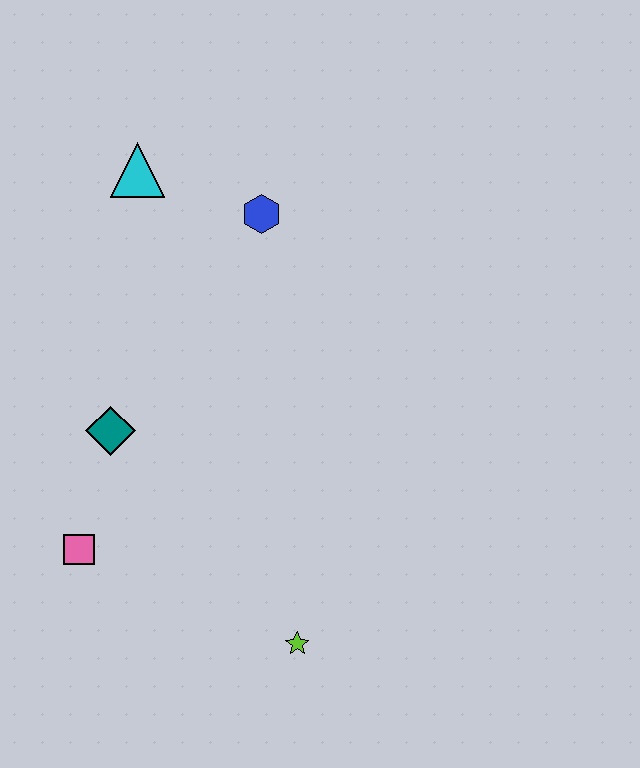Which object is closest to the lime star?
The pink square is closest to the lime star.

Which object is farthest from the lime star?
The cyan triangle is farthest from the lime star.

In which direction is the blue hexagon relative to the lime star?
The blue hexagon is above the lime star.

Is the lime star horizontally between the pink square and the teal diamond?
No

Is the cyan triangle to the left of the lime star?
Yes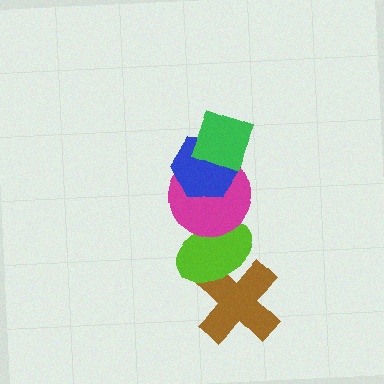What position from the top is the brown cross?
The brown cross is 5th from the top.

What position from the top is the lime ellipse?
The lime ellipse is 4th from the top.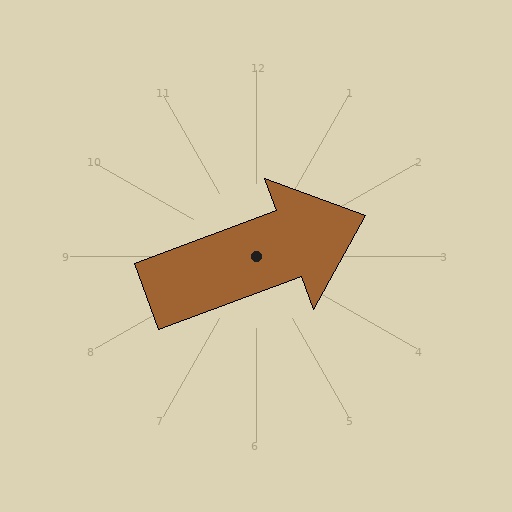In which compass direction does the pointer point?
East.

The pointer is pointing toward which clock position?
Roughly 2 o'clock.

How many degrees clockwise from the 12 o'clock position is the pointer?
Approximately 70 degrees.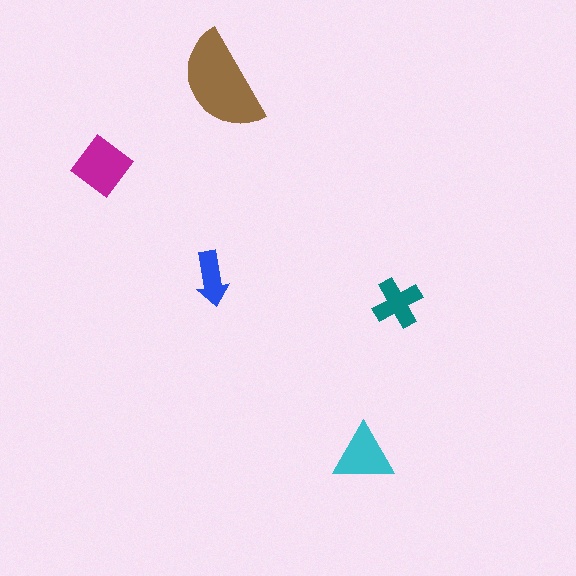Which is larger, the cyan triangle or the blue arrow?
The cyan triangle.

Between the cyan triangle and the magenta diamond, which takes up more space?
The magenta diamond.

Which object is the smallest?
The blue arrow.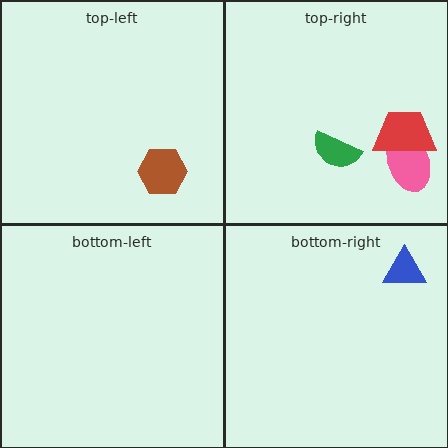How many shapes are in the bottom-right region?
1.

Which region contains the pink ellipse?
The top-right region.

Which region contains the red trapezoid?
The top-right region.